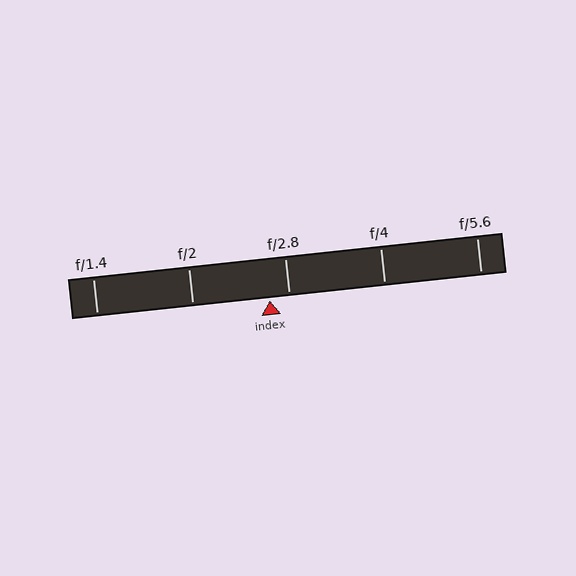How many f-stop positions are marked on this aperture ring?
There are 5 f-stop positions marked.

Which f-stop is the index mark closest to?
The index mark is closest to f/2.8.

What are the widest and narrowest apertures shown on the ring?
The widest aperture shown is f/1.4 and the narrowest is f/5.6.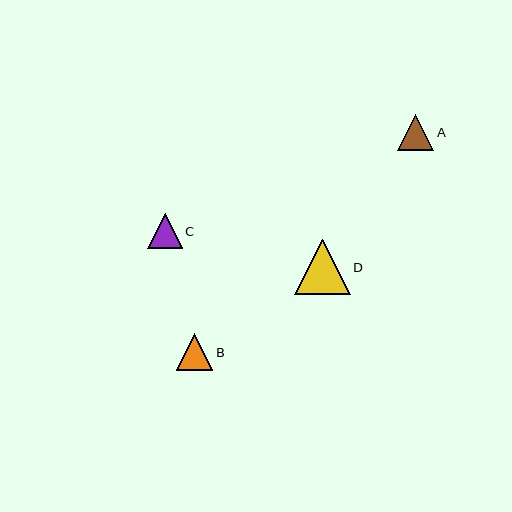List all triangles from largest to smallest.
From largest to smallest: D, B, A, C.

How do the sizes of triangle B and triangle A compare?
Triangle B and triangle A are approximately the same size.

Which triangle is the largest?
Triangle D is the largest with a size of approximately 55 pixels.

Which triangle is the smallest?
Triangle C is the smallest with a size of approximately 35 pixels.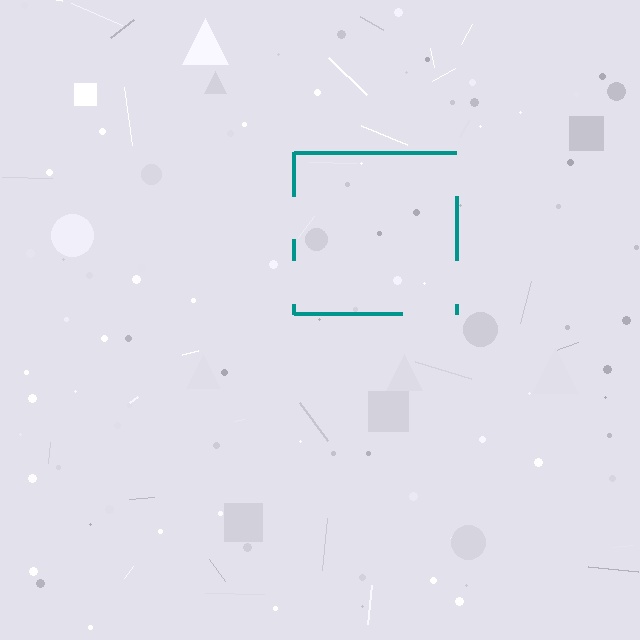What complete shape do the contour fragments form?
The contour fragments form a square.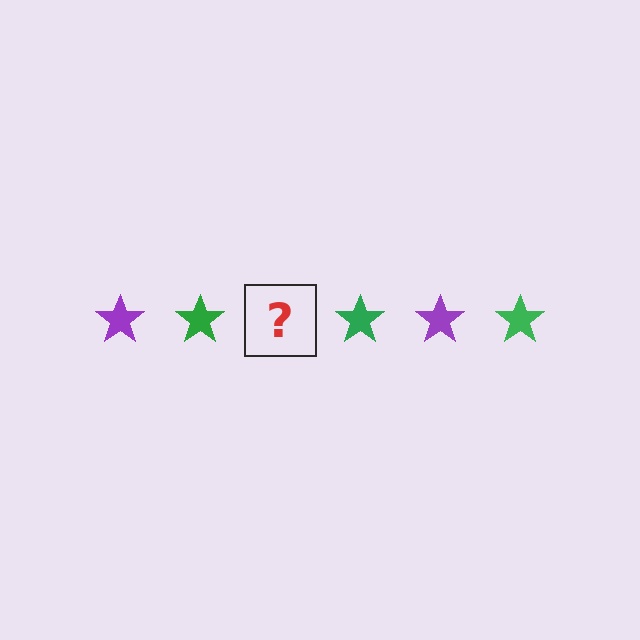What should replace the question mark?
The question mark should be replaced with a purple star.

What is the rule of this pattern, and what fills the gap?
The rule is that the pattern cycles through purple, green stars. The gap should be filled with a purple star.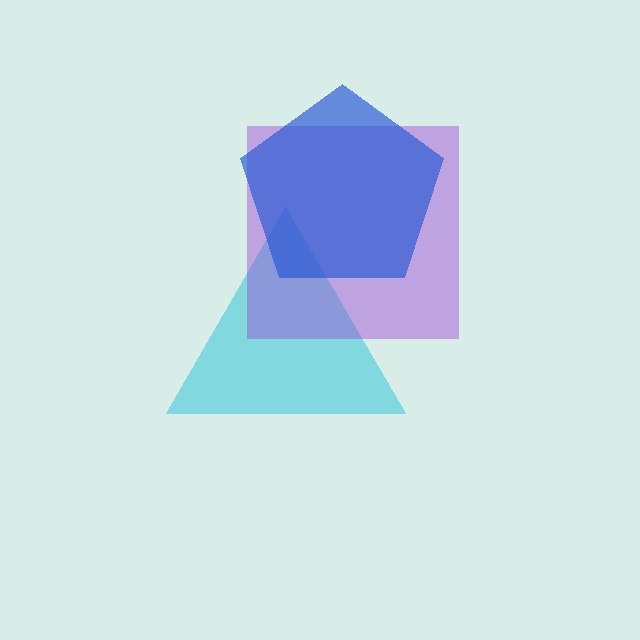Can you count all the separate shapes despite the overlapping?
Yes, there are 3 separate shapes.